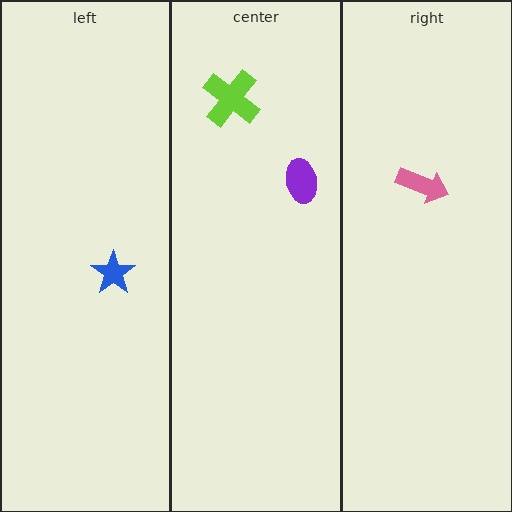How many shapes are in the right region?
1.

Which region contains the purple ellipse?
The center region.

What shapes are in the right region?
The pink arrow.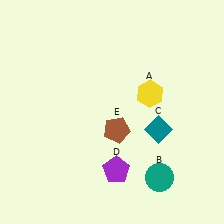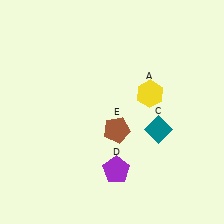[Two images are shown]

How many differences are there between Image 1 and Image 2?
There is 1 difference between the two images.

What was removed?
The teal circle (B) was removed in Image 2.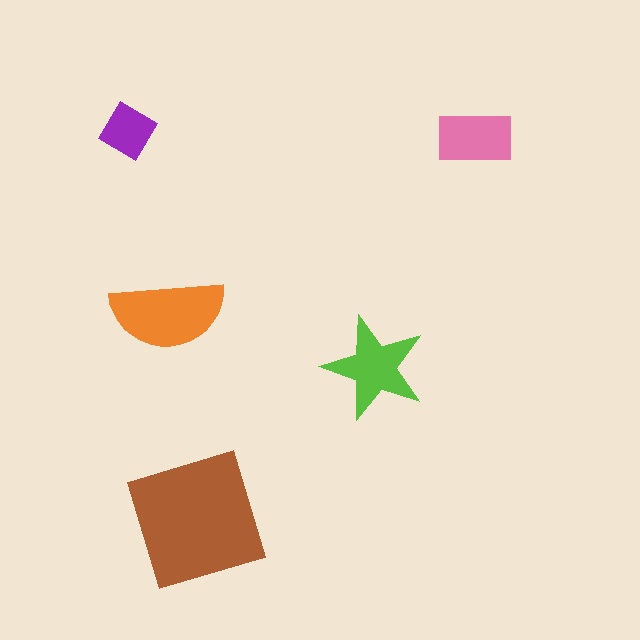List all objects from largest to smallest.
The brown square, the orange semicircle, the lime star, the pink rectangle, the purple diamond.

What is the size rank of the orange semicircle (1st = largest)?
2nd.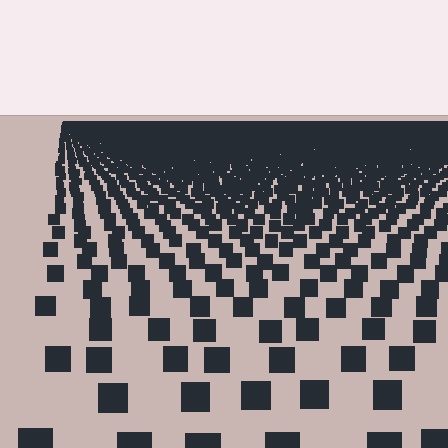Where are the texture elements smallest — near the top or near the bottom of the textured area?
Near the top.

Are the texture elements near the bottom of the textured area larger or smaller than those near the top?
Larger. Near the bottom, elements are closer to the viewer and appear at a bigger on-screen size.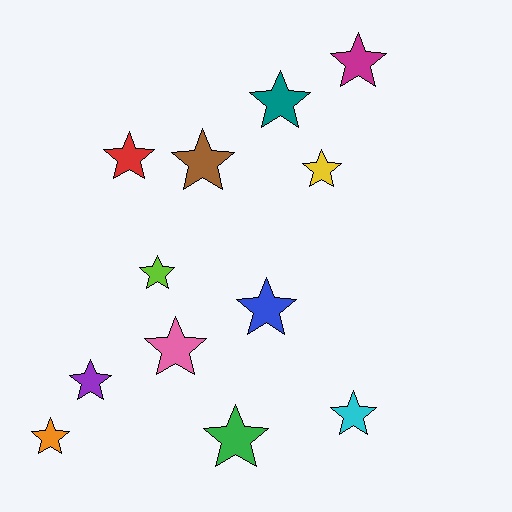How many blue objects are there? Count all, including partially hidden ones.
There is 1 blue object.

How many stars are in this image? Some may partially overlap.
There are 12 stars.